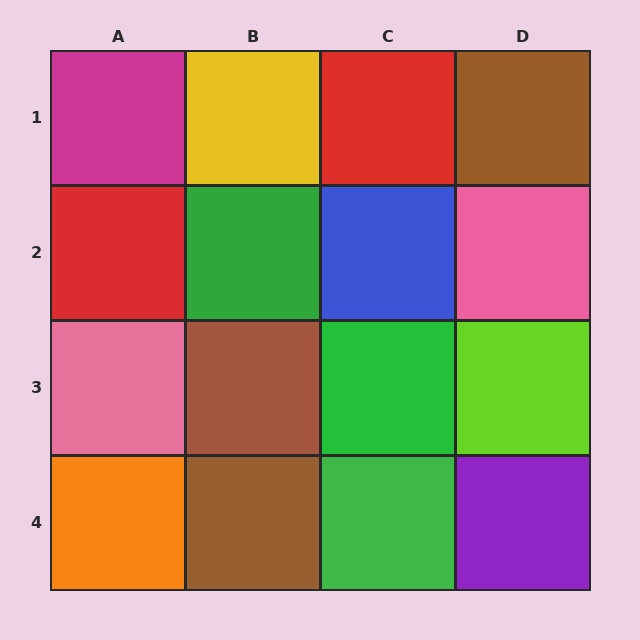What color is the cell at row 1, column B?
Yellow.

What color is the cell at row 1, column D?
Brown.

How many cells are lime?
1 cell is lime.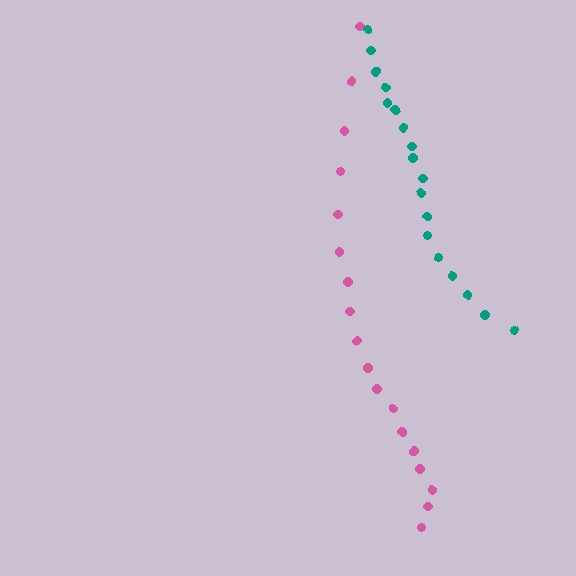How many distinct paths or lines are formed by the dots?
There are 2 distinct paths.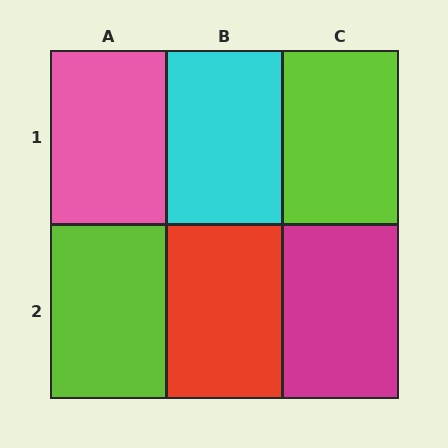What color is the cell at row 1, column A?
Pink.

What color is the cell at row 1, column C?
Lime.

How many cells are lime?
2 cells are lime.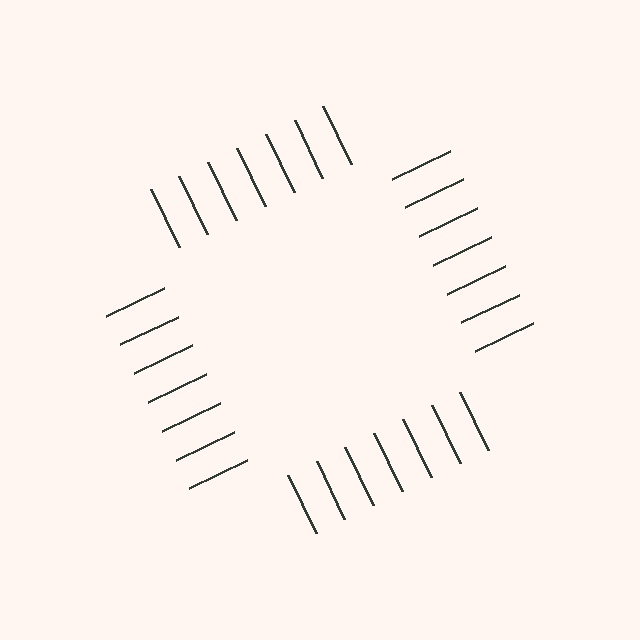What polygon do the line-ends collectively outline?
An illusory square — the line segments terminate on its edges but no continuous stroke is drawn.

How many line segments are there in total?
28 — 7 along each of the 4 edges.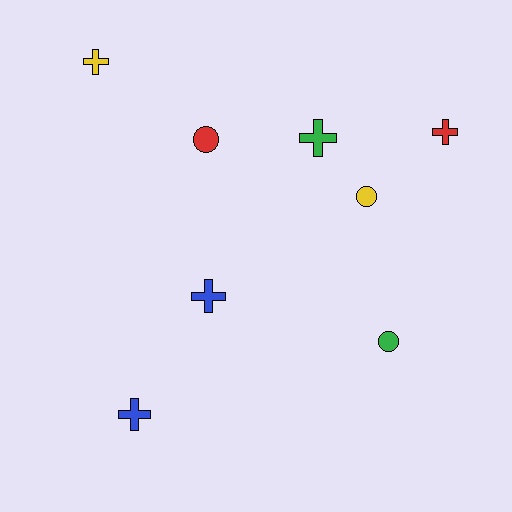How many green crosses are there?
There is 1 green cross.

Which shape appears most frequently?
Cross, with 5 objects.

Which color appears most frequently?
Blue, with 2 objects.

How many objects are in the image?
There are 8 objects.